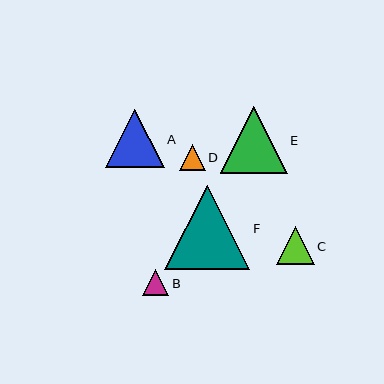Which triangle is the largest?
Triangle F is the largest with a size of approximately 85 pixels.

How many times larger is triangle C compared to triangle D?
Triangle C is approximately 1.5 times the size of triangle D.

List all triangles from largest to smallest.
From largest to smallest: F, E, A, C, B, D.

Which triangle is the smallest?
Triangle D is the smallest with a size of approximately 26 pixels.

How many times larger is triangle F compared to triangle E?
Triangle F is approximately 1.3 times the size of triangle E.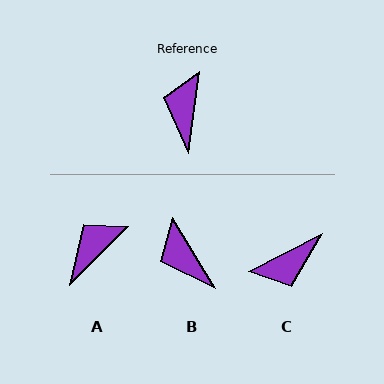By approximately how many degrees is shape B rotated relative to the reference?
Approximately 39 degrees counter-clockwise.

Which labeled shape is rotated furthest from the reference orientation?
C, about 125 degrees away.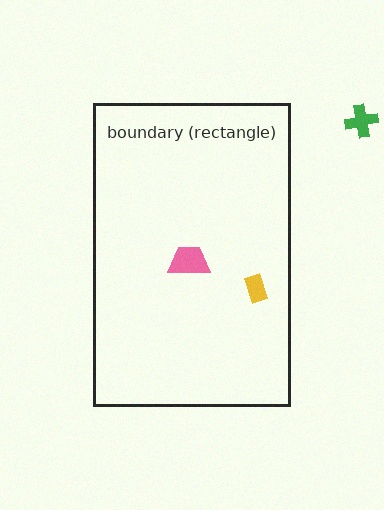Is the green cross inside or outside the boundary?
Outside.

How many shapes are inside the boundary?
2 inside, 1 outside.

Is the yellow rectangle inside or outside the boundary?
Inside.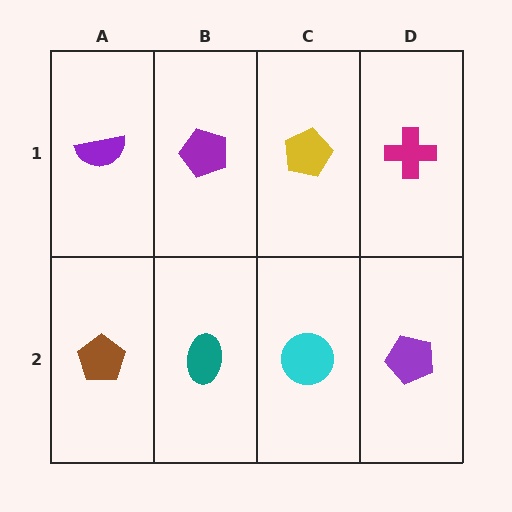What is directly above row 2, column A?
A purple semicircle.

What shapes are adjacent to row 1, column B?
A teal ellipse (row 2, column B), a purple semicircle (row 1, column A), a yellow pentagon (row 1, column C).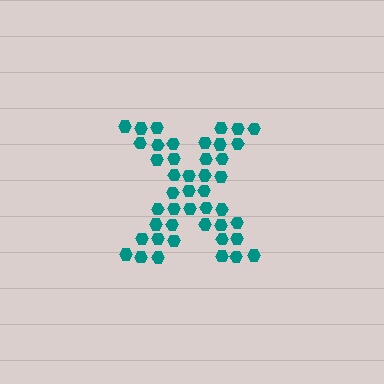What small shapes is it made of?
It is made of small hexagons.